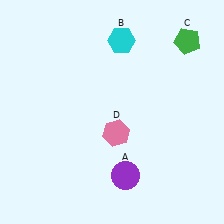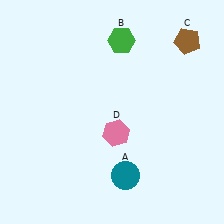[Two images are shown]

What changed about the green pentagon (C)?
In Image 1, C is green. In Image 2, it changed to brown.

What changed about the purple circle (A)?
In Image 1, A is purple. In Image 2, it changed to teal.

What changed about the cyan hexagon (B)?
In Image 1, B is cyan. In Image 2, it changed to green.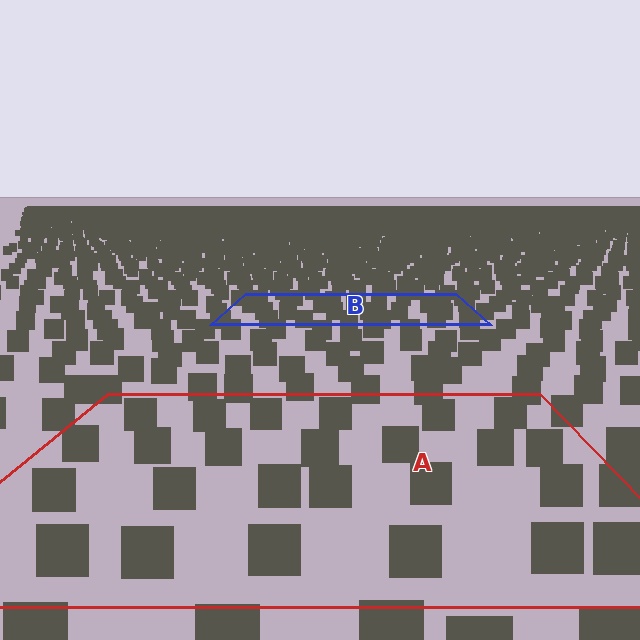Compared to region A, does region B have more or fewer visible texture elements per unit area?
Region B has more texture elements per unit area — they are packed more densely because it is farther away.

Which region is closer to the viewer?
Region A is closer. The texture elements there are larger and more spread out.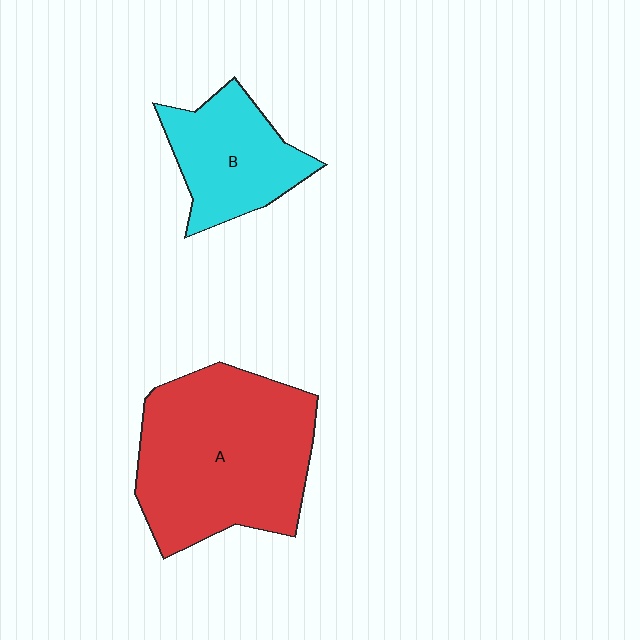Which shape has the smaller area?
Shape B (cyan).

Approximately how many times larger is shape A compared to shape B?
Approximately 2.0 times.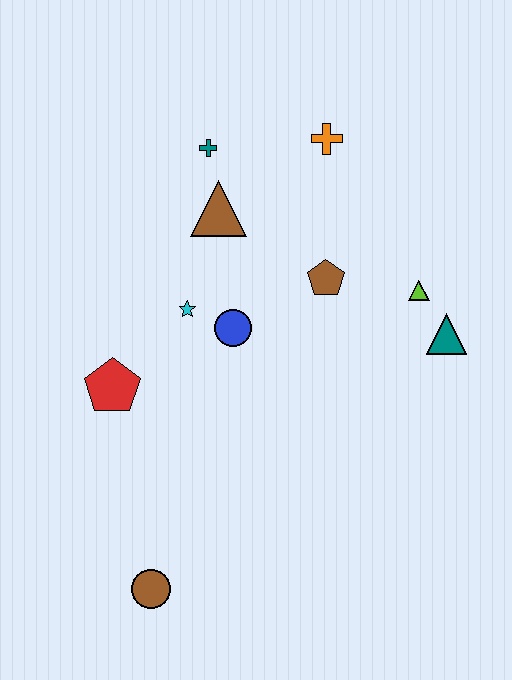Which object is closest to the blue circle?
The cyan star is closest to the blue circle.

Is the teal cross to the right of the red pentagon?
Yes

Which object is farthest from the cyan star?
The brown circle is farthest from the cyan star.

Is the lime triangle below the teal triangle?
No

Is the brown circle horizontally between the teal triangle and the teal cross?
No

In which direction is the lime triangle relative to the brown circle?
The lime triangle is above the brown circle.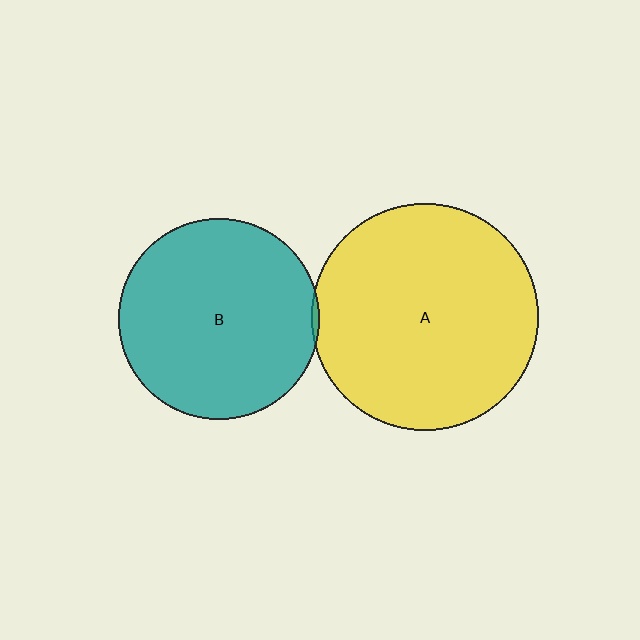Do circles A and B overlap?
Yes.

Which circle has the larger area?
Circle A (yellow).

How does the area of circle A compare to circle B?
Approximately 1.3 times.